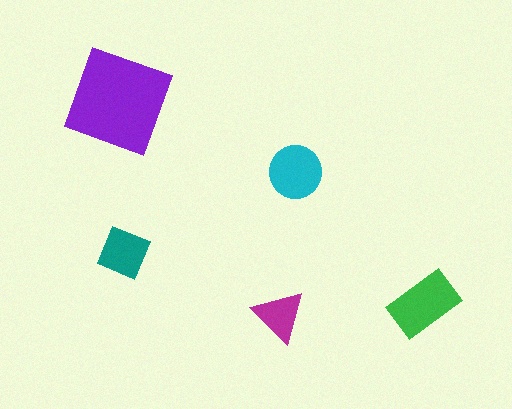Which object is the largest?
The purple diamond.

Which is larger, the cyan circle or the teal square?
The cyan circle.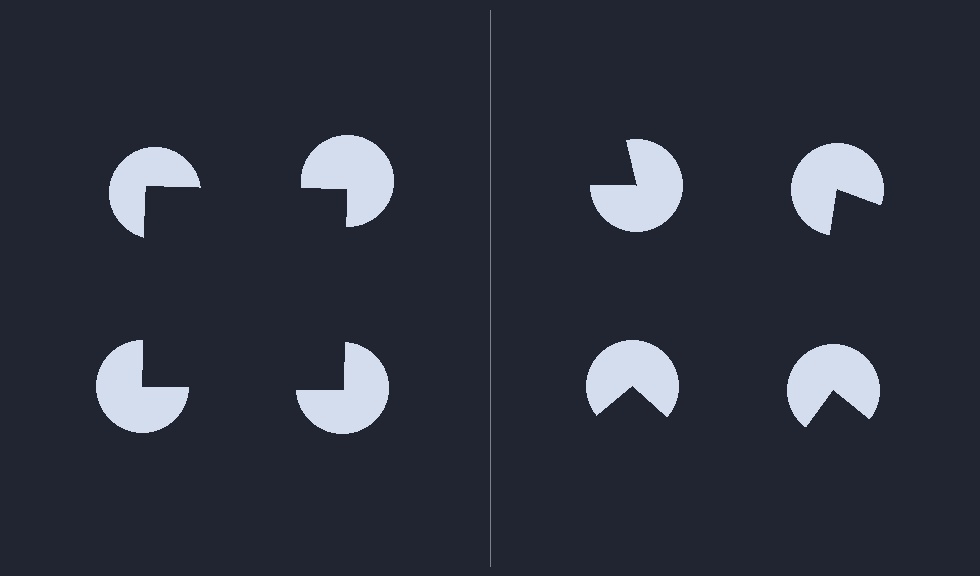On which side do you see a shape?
An illusory square appears on the left side. On the right side the wedge cuts are rotated, so no coherent shape forms.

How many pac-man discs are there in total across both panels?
8 — 4 on each side.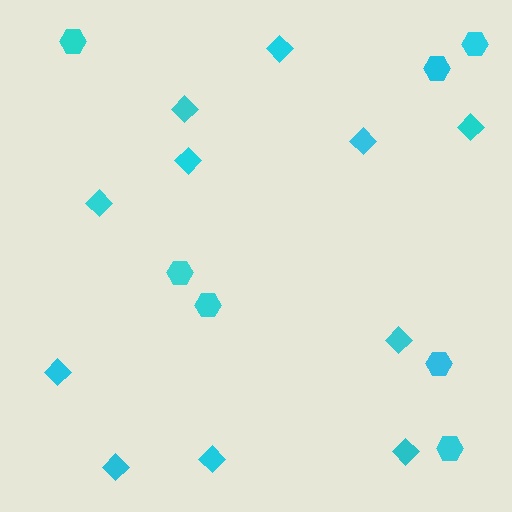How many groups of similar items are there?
There are 2 groups: one group of hexagons (7) and one group of diamonds (11).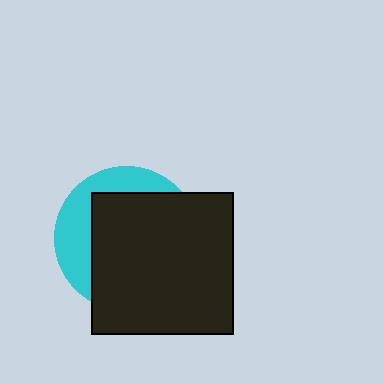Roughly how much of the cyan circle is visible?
A small part of it is visible (roughly 31%).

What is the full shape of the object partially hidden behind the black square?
The partially hidden object is a cyan circle.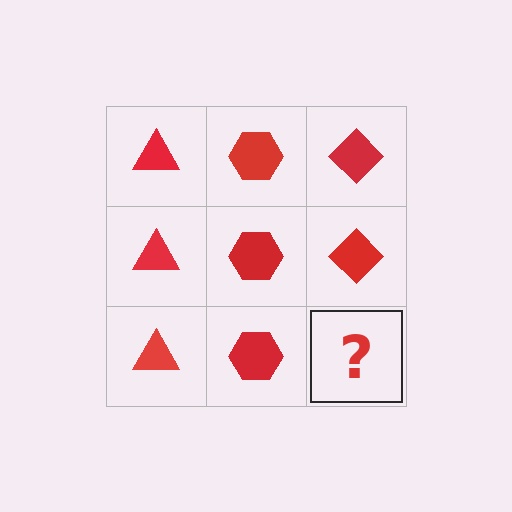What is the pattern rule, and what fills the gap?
The rule is that each column has a consistent shape. The gap should be filled with a red diamond.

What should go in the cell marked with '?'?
The missing cell should contain a red diamond.